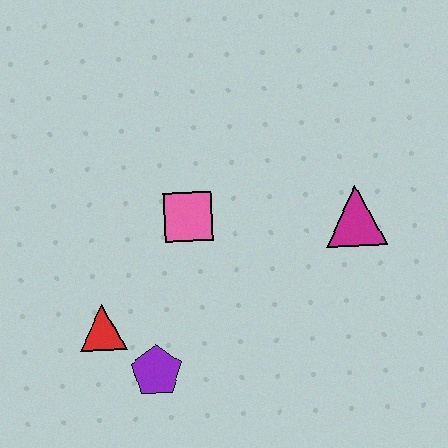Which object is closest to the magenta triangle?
The pink square is closest to the magenta triangle.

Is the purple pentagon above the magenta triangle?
No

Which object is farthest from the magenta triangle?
The red triangle is farthest from the magenta triangle.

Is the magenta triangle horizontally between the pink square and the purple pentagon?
No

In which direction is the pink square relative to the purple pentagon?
The pink square is above the purple pentagon.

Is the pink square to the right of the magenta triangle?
No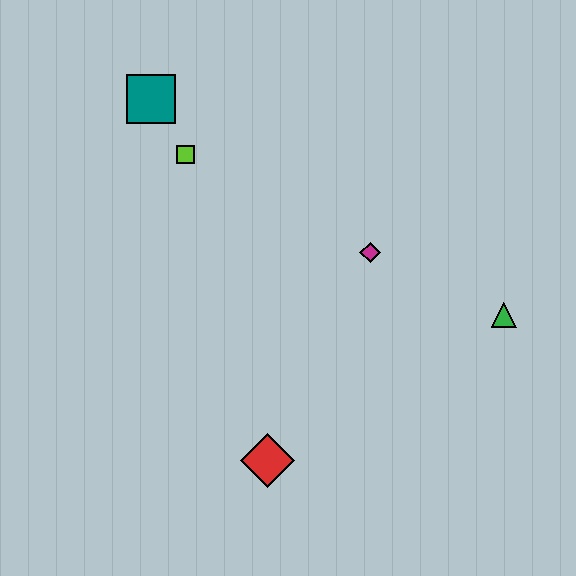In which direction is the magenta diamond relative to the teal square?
The magenta diamond is to the right of the teal square.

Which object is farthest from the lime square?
The green triangle is farthest from the lime square.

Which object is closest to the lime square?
The teal square is closest to the lime square.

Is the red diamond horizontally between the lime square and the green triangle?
Yes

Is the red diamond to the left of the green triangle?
Yes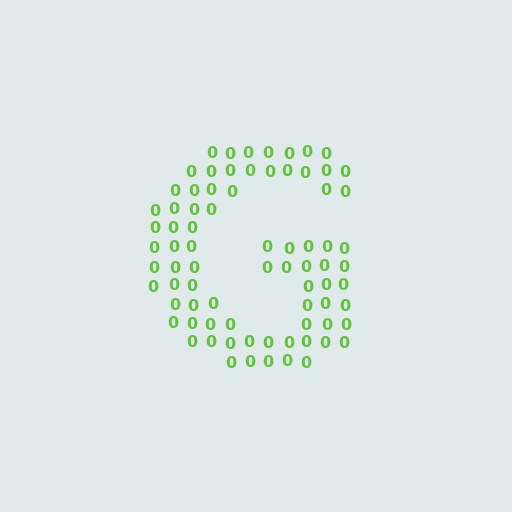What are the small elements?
The small elements are digit 0's.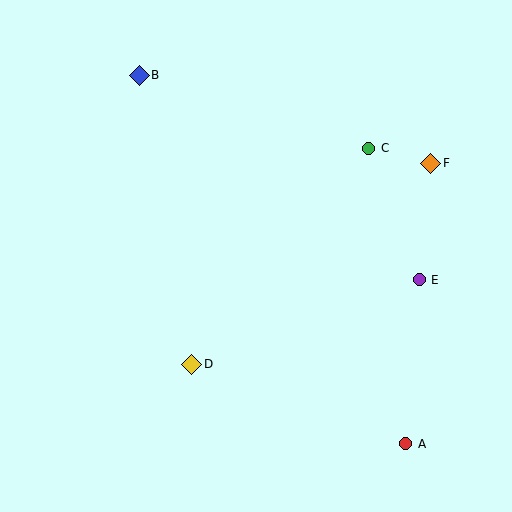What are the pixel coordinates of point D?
Point D is at (192, 364).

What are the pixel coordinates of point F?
Point F is at (431, 163).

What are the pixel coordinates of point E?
Point E is at (419, 280).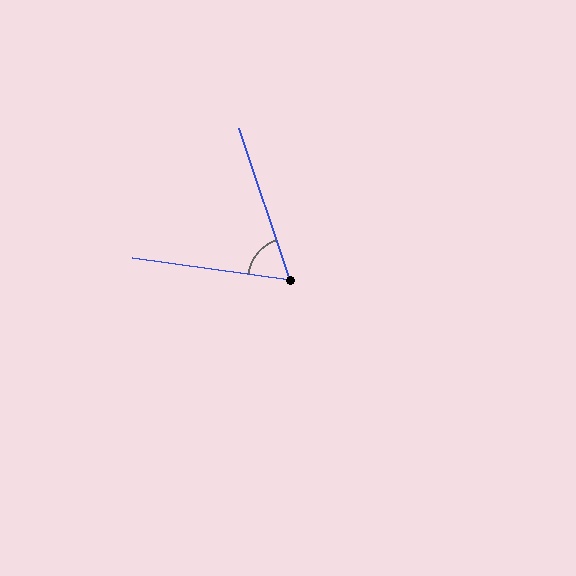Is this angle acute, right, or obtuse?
It is acute.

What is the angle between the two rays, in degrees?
Approximately 64 degrees.